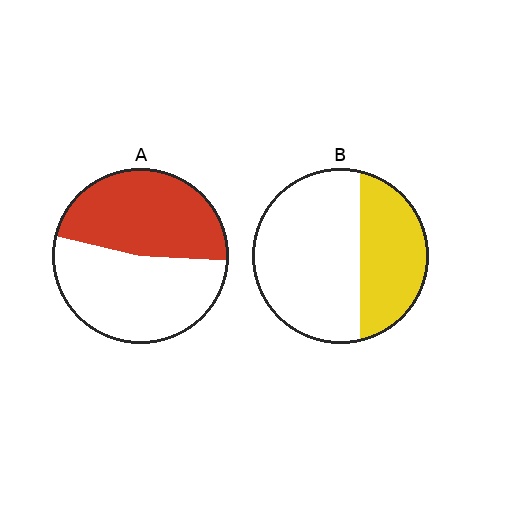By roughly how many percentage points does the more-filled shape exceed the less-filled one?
By roughly 10 percentage points (A over B).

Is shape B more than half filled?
No.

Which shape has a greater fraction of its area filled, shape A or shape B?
Shape A.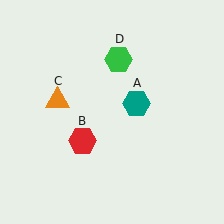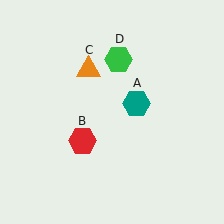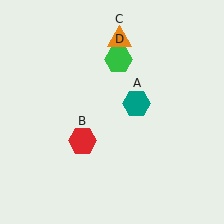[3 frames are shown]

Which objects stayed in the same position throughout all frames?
Teal hexagon (object A) and red hexagon (object B) and green hexagon (object D) remained stationary.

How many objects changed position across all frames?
1 object changed position: orange triangle (object C).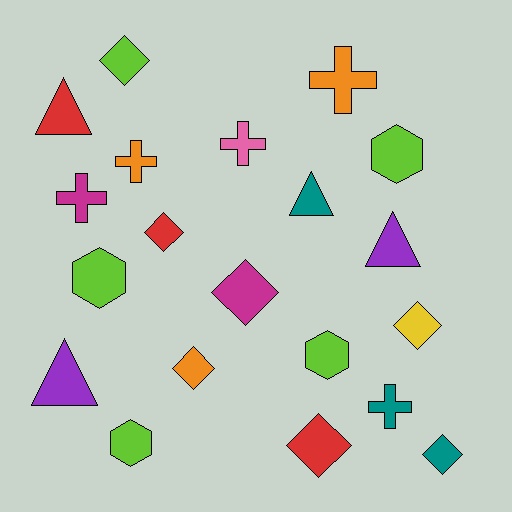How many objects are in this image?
There are 20 objects.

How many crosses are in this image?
There are 5 crosses.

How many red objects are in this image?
There are 3 red objects.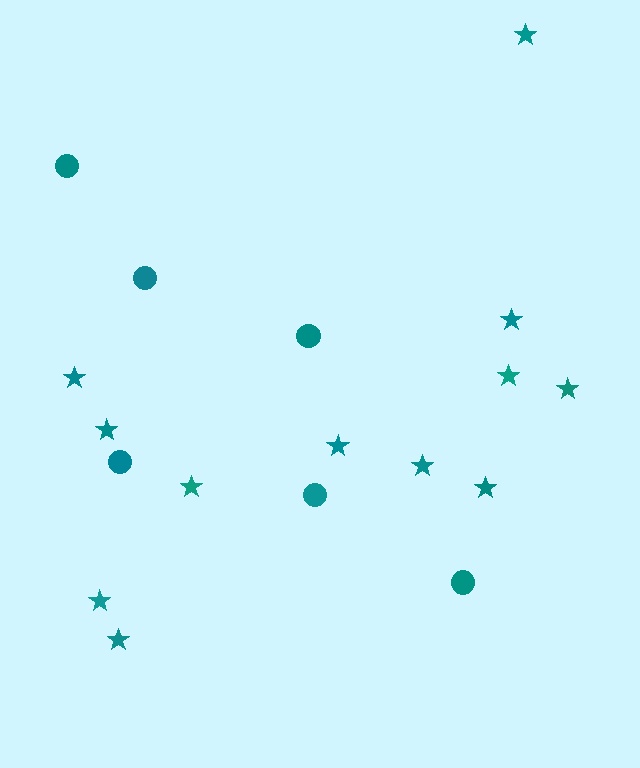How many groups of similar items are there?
There are 2 groups: one group of circles (6) and one group of stars (12).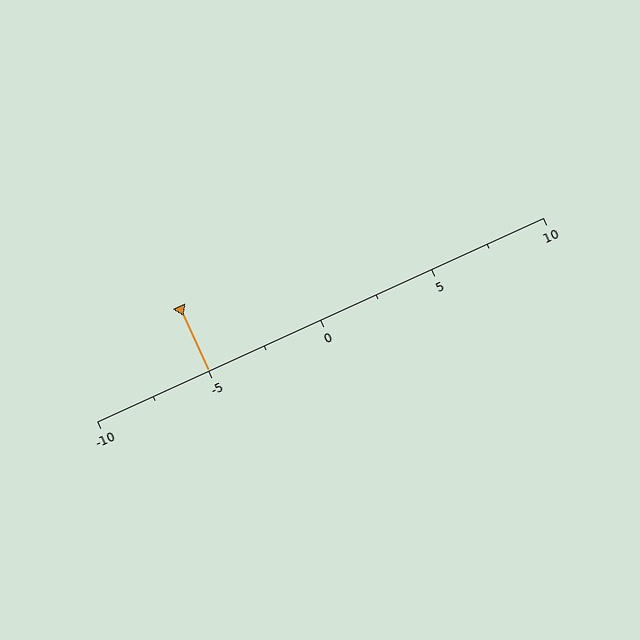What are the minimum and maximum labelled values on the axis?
The axis runs from -10 to 10.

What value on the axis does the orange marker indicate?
The marker indicates approximately -5.